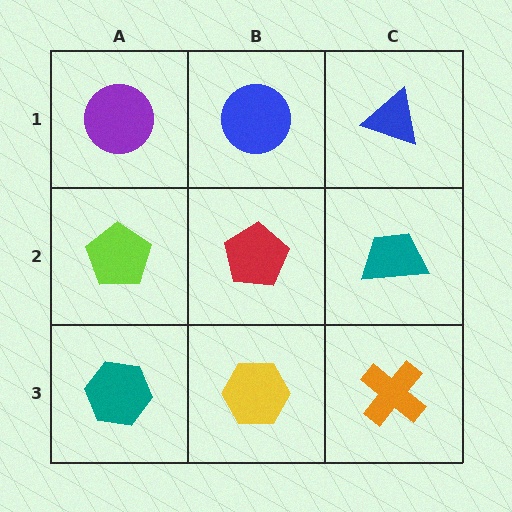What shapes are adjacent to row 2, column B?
A blue circle (row 1, column B), a yellow hexagon (row 3, column B), a lime pentagon (row 2, column A), a teal trapezoid (row 2, column C).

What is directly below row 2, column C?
An orange cross.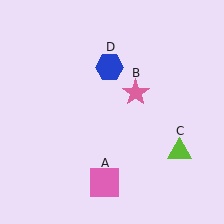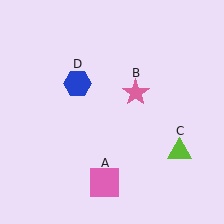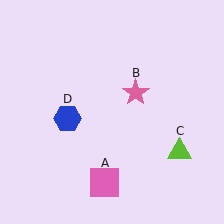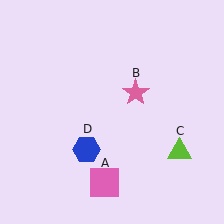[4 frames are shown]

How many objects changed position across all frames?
1 object changed position: blue hexagon (object D).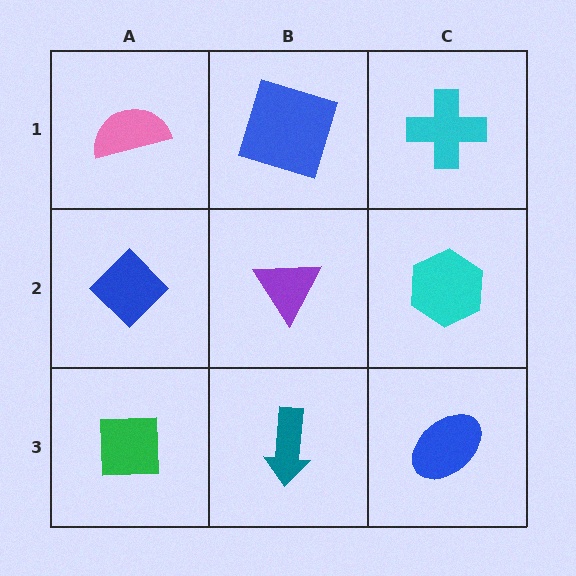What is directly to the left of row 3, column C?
A teal arrow.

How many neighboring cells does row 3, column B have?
3.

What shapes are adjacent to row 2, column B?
A blue square (row 1, column B), a teal arrow (row 3, column B), a blue diamond (row 2, column A), a cyan hexagon (row 2, column C).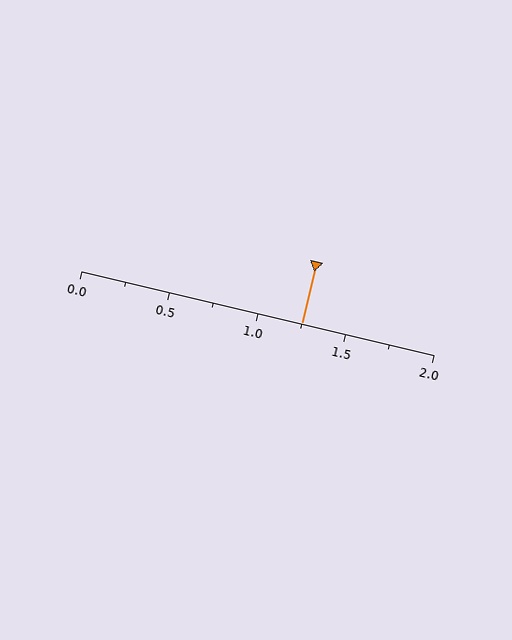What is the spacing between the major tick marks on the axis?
The major ticks are spaced 0.5 apart.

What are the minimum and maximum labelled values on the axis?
The axis runs from 0.0 to 2.0.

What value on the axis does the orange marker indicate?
The marker indicates approximately 1.25.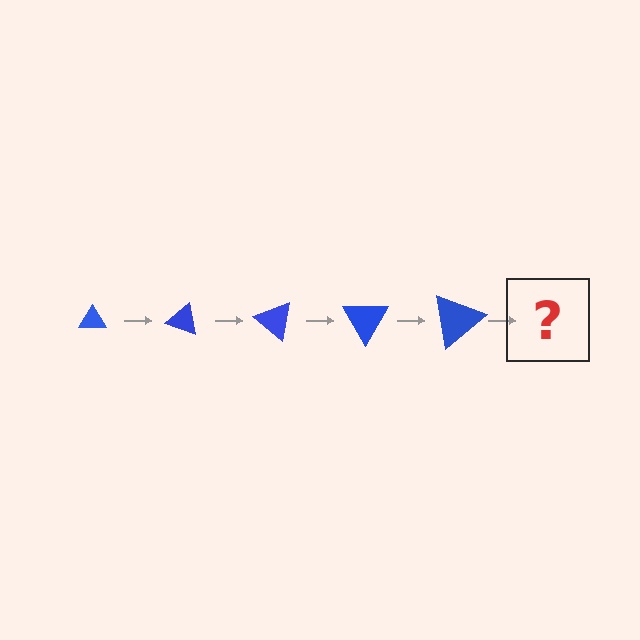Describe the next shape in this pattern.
It should be a triangle, larger than the previous one and rotated 100 degrees from the start.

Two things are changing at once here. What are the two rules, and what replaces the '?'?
The two rules are that the triangle grows larger each step and it rotates 20 degrees each step. The '?' should be a triangle, larger than the previous one and rotated 100 degrees from the start.